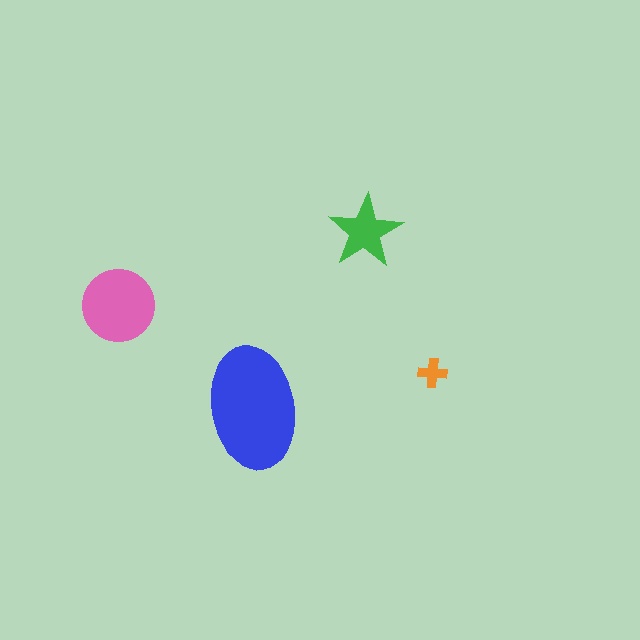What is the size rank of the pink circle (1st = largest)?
2nd.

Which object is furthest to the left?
The pink circle is leftmost.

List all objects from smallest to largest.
The orange cross, the green star, the pink circle, the blue ellipse.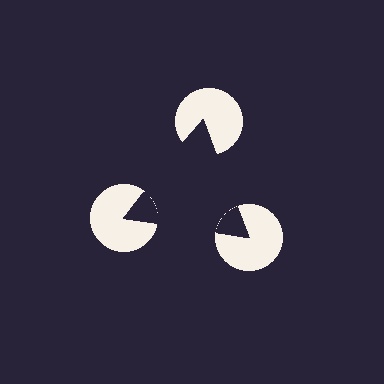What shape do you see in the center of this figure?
An illusory triangle — its edges are inferred from the aligned wedge cuts in the pac-man discs, not physically drawn.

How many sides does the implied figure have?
3 sides.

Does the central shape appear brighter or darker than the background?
It typically appears slightly darker than the background, even though no actual brightness change is drawn.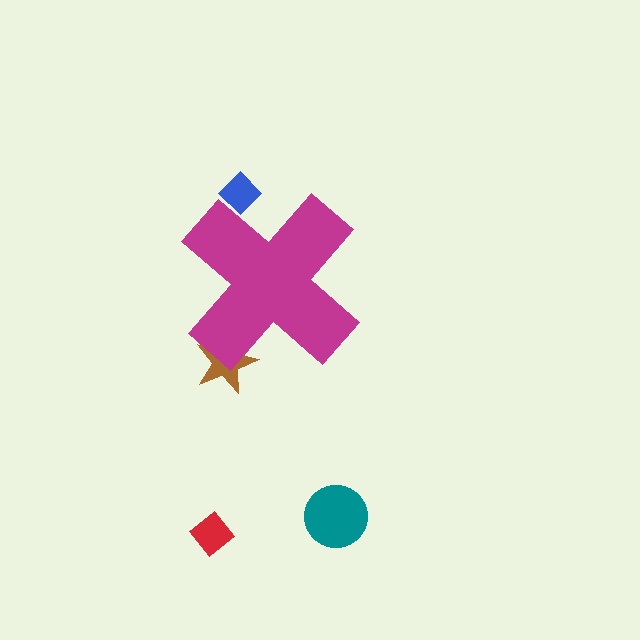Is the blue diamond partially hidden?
Yes, the blue diamond is partially hidden behind the magenta cross.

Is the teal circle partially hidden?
No, the teal circle is fully visible.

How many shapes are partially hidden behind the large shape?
2 shapes are partially hidden.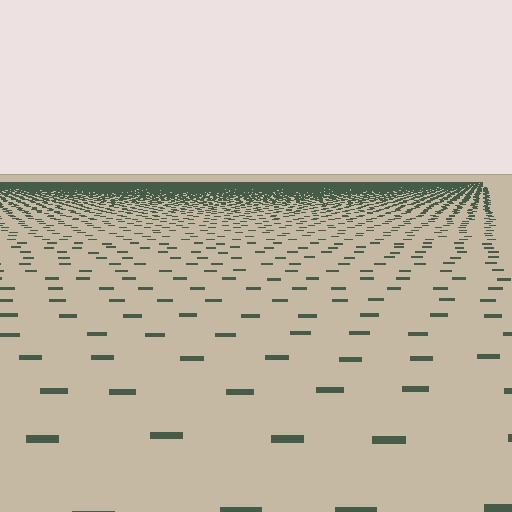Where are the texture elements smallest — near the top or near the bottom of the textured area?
Near the top.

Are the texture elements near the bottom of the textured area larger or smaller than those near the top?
Larger. Near the bottom, elements are closer to the viewer and appear at a bigger on-screen size.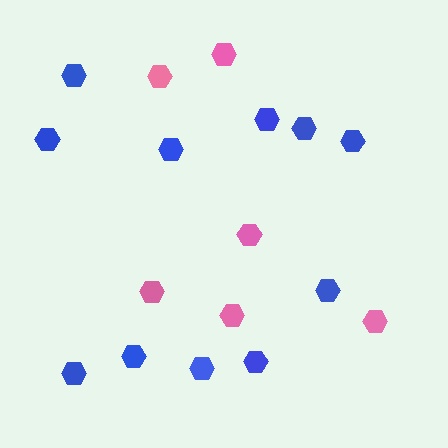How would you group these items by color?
There are 2 groups: one group of blue hexagons (11) and one group of pink hexagons (6).